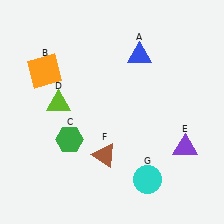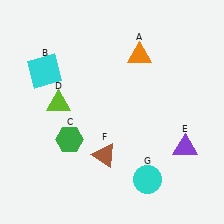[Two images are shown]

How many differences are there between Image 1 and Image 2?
There are 2 differences between the two images.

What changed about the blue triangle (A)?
In Image 1, A is blue. In Image 2, it changed to orange.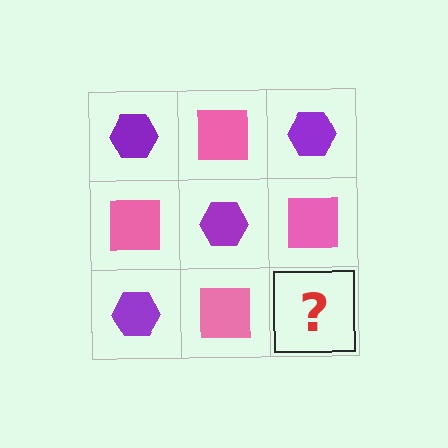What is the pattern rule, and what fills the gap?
The rule is that it alternates purple hexagon and pink square in a checkerboard pattern. The gap should be filled with a purple hexagon.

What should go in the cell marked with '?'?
The missing cell should contain a purple hexagon.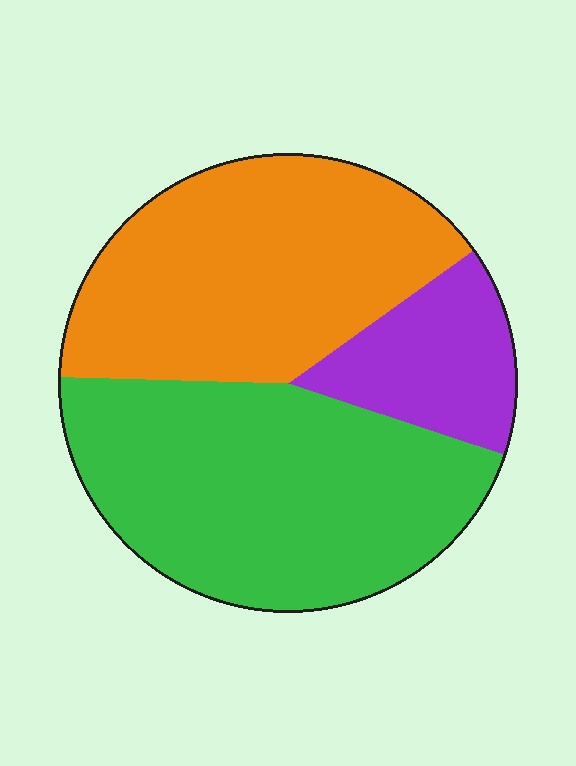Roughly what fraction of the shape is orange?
Orange takes up between a quarter and a half of the shape.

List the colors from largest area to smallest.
From largest to smallest: green, orange, purple.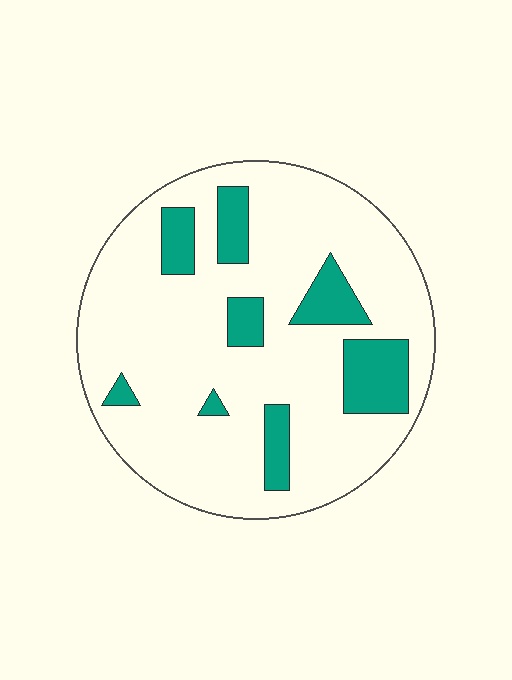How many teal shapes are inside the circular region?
8.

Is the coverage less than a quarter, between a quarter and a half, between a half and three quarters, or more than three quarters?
Less than a quarter.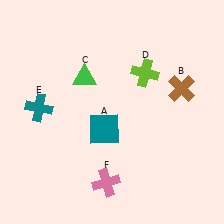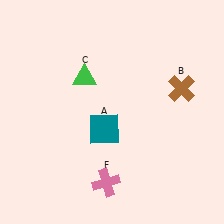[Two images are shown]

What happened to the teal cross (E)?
The teal cross (E) was removed in Image 2. It was in the top-left area of Image 1.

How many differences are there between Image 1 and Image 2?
There are 2 differences between the two images.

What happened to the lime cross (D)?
The lime cross (D) was removed in Image 2. It was in the top-right area of Image 1.